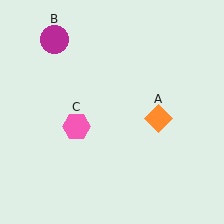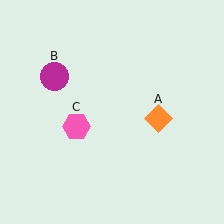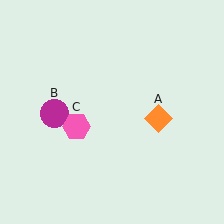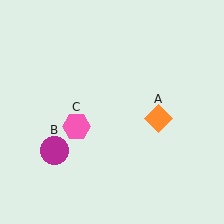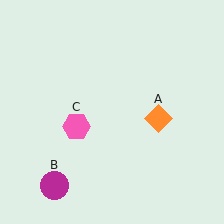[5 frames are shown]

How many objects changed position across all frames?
1 object changed position: magenta circle (object B).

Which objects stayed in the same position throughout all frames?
Orange diamond (object A) and pink hexagon (object C) remained stationary.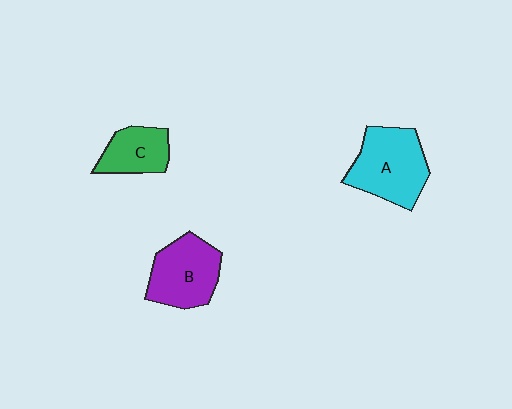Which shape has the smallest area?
Shape C (green).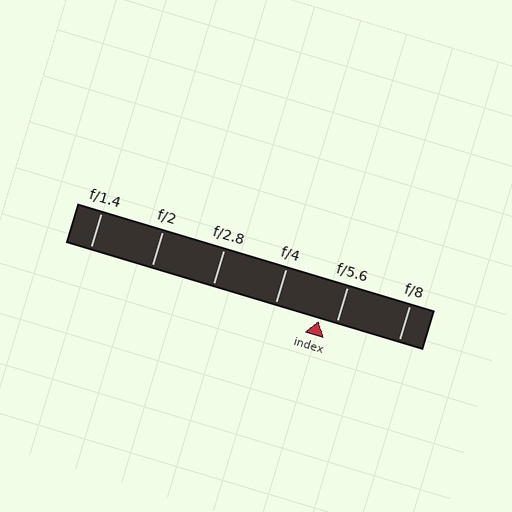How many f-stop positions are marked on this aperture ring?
There are 6 f-stop positions marked.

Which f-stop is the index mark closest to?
The index mark is closest to f/5.6.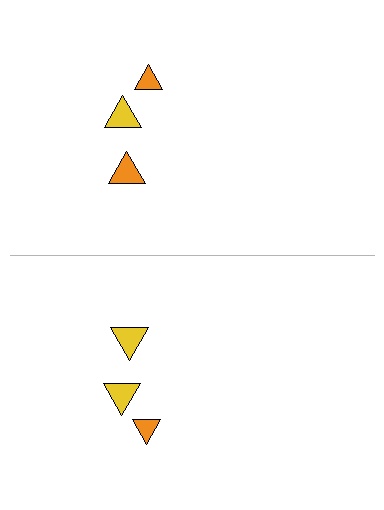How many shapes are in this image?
There are 6 shapes in this image.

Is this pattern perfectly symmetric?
No, the pattern is not perfectly symmetric. The yellow triangle on the bottom side breaks the symmetry — its mirror counterpart is orange.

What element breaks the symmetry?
The yellow triangle on the bottom side breaks the symmetry — its mirror counterpart is orange.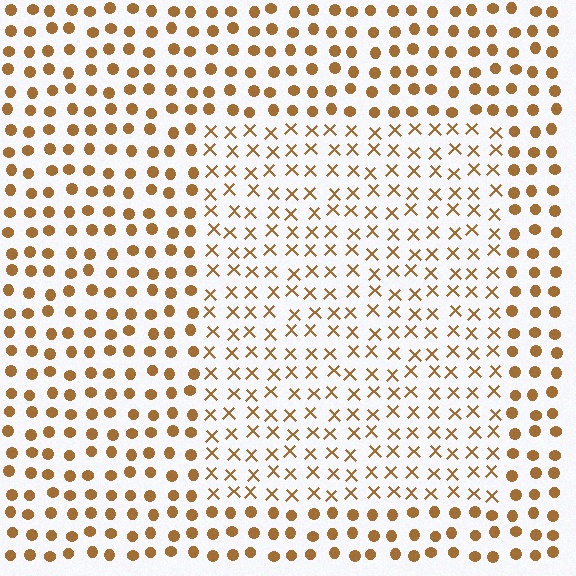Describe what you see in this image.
The image is filled with small brown elements arranged in a uniform grid. A rectangle-shaped region contains X marks, while the surrounding area contains circles. The boundary is defined purely by the change in element shape.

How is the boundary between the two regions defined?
The boundary is defined by a change in element shape: X marks inside vs. circles outside. All elements share the same color and spacing.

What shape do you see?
I see a rectangle.